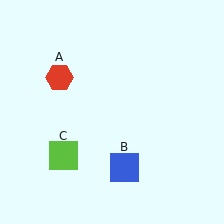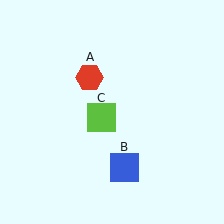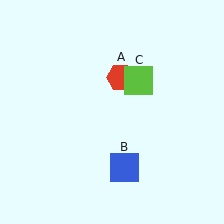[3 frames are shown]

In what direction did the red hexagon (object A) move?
The red hexagon (object A) moved right.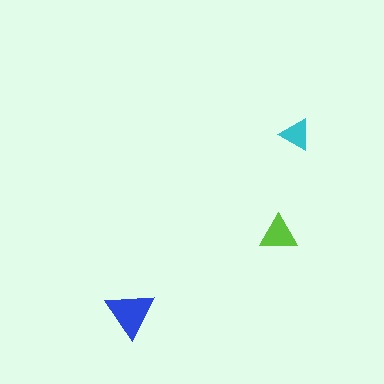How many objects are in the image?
There are 3 objects in the image.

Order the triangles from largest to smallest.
the blue one, the lime one, the cyan one.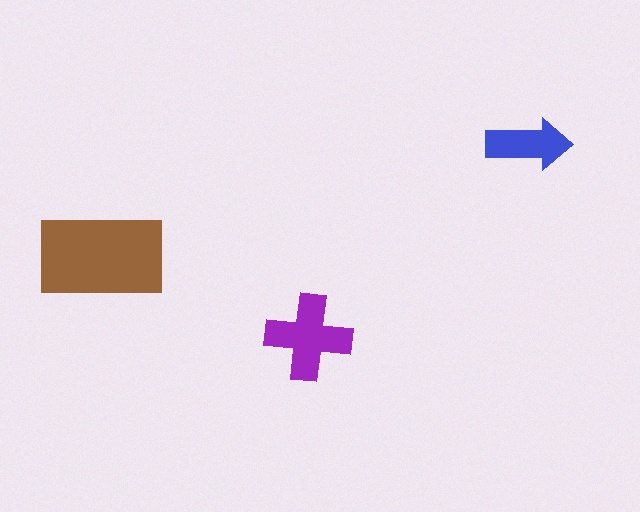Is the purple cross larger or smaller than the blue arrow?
Larger.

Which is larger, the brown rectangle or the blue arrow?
The brown rectangle.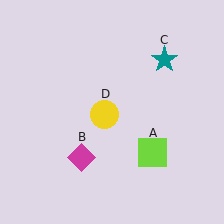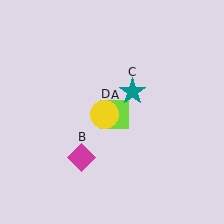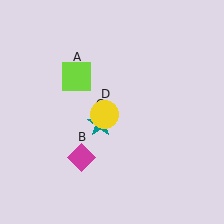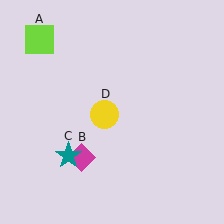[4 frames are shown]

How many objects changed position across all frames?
2 objects changed position: lime square (object A), teal star (object C).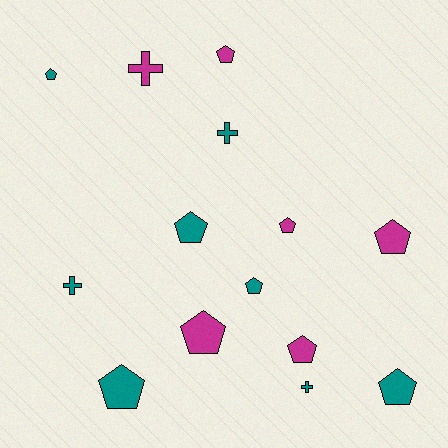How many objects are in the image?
There are 14 objects.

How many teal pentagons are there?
There are 5 teal pentagons.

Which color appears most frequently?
Teal, with 8 objects.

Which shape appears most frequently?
Pentagon, with 10 objects.